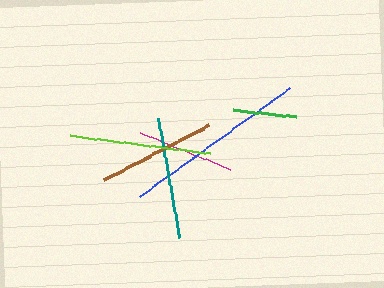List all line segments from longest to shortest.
From longest to shortest: blue, lime, teal, brown, magenta, green.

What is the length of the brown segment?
The brown segment is approximately 119 pixels long.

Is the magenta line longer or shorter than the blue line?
The blue line is longer than the magenta line.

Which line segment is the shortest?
The green line is the shortest at approximately 63 pixels.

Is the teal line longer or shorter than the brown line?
The teal line is longer than the brown line.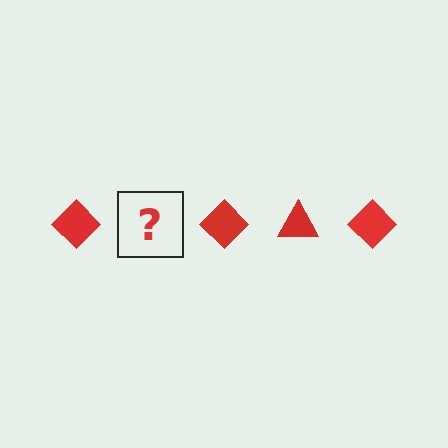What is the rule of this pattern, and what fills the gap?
The rule is that the pattern cycles through diamond, triangle shapes in red. The gap should be filled with a red triangle.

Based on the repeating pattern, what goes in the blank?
The blank should be a red triangle.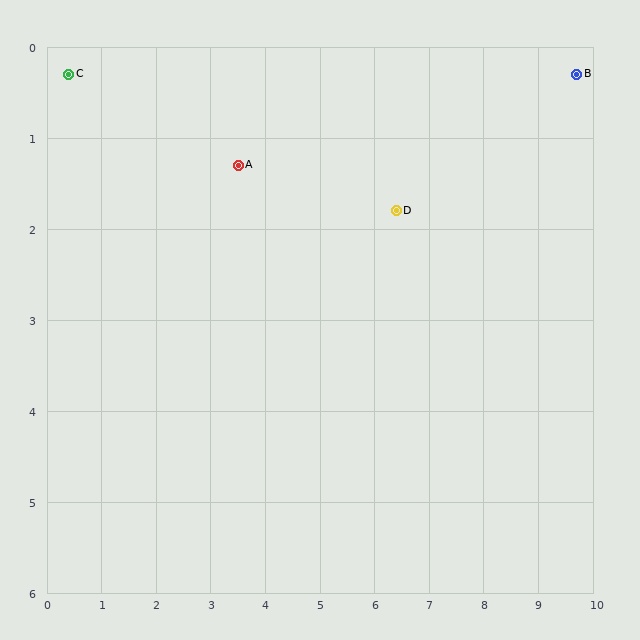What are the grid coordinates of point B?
Point B is at approximately (9.7, 0.3).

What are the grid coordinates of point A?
Point A is at approximately (3.5, 1.3).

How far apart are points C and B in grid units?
Points C and B are about 9.3 grid units apart.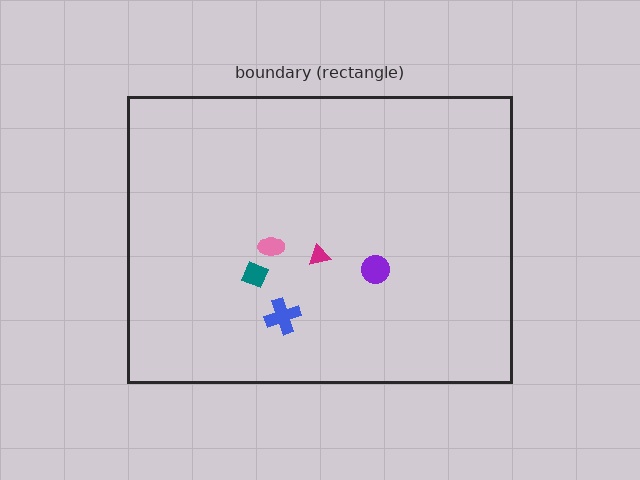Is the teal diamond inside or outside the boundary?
Inside.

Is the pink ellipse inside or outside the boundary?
Inside.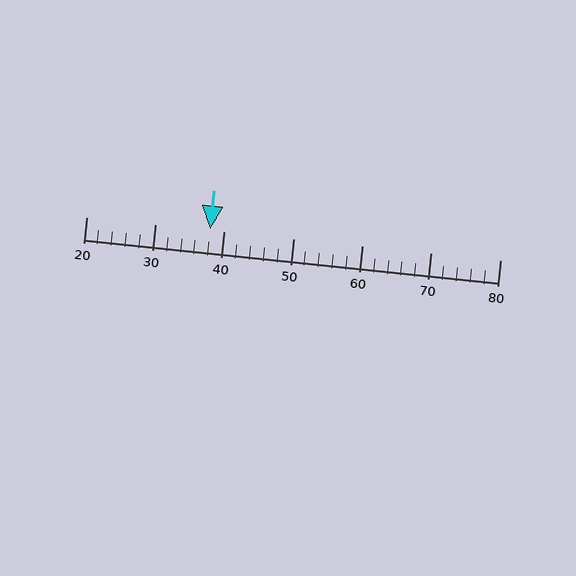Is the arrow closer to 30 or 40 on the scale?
The arrow is closer to 40.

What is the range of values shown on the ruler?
The ruler shows values from 20 to 80.